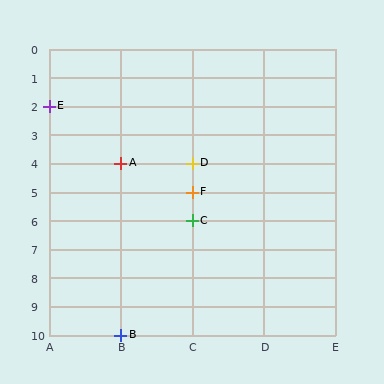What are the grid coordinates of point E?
Point E is at grid coordinates (A, 2).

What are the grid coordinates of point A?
Point A is at grid coordinates (B, 4).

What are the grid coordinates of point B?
Point B is at grid coordinates (B, 10).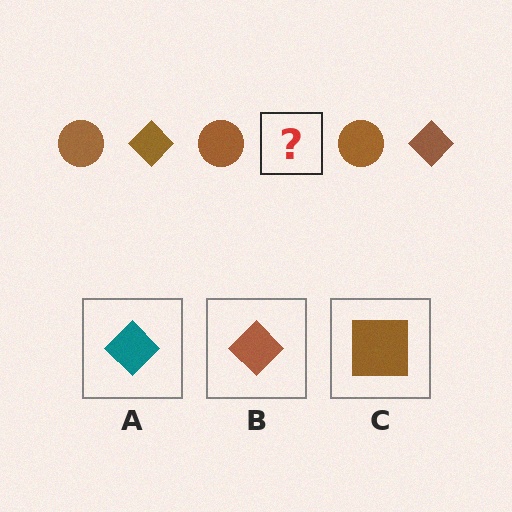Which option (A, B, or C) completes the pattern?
B.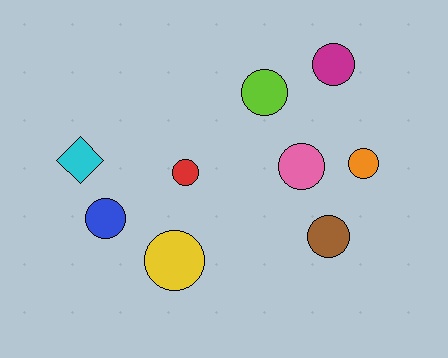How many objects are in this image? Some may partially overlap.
There are 9 objects.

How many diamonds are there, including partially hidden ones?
There is 1 diamond.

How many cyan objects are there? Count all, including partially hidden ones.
There is 1 cyan object.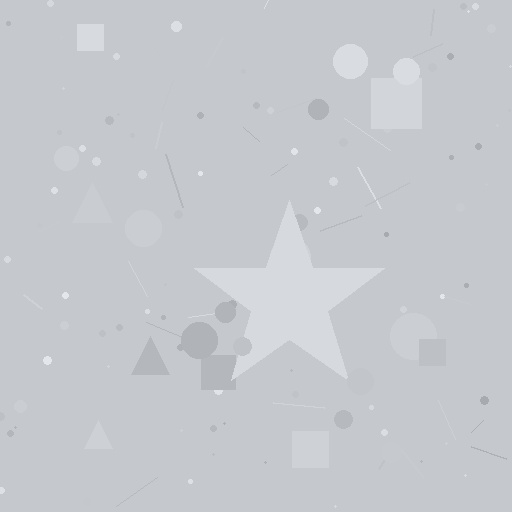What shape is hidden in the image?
A star is hidden in the image.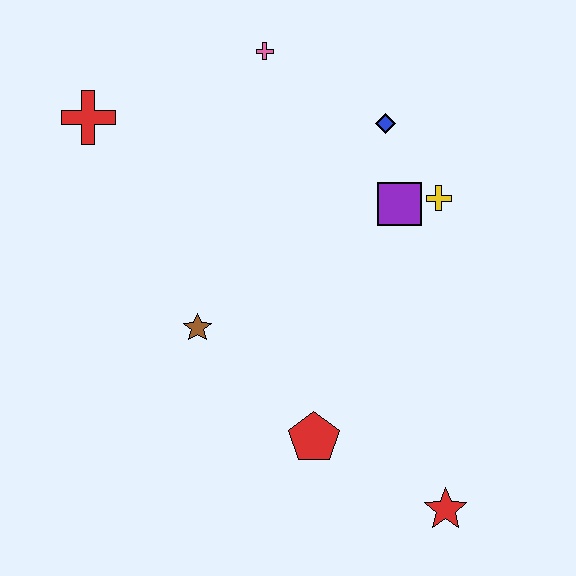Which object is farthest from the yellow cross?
The red cross is farthest from the yellow cross.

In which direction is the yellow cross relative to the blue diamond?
The yellow cross is below the blue diamond.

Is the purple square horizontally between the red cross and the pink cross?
No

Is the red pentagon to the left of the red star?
Yes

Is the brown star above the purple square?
No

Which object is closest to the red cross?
The pink cross is closest to the red cross.